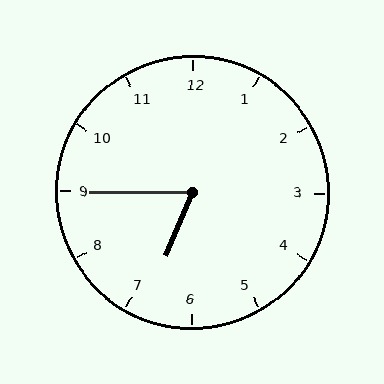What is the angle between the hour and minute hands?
Approximately 68 degrees.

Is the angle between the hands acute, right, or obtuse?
It is acute.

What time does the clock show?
6:45.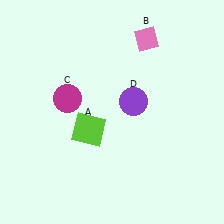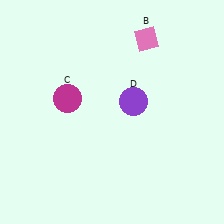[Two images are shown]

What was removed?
The lime square (A) was removed in Image 2.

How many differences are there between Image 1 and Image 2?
There is 1 difference between the two images.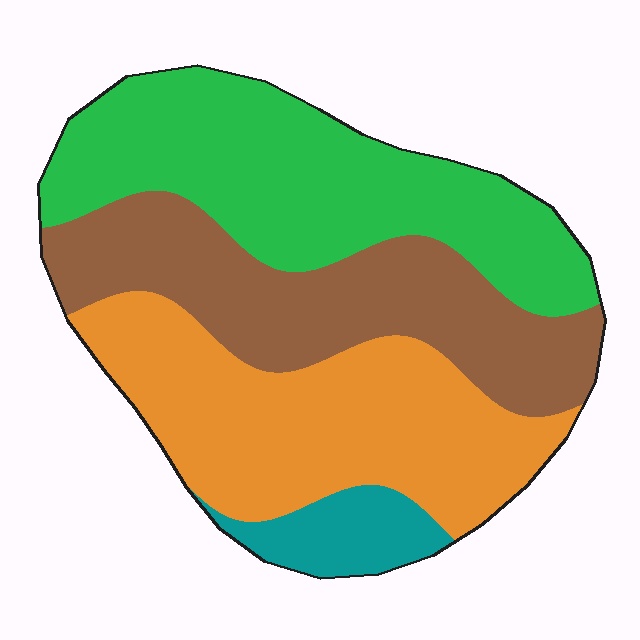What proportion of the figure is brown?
Brown covers roughly 30% of the figure.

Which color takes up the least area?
Teal, at roughly 5%.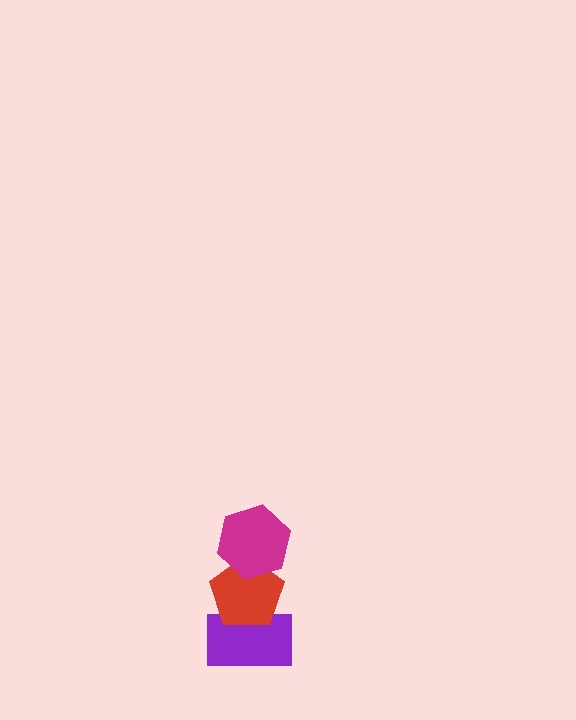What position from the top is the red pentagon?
The red pentagon is 2nd from the top.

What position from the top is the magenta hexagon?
The magenta hexagon is 1st from the top.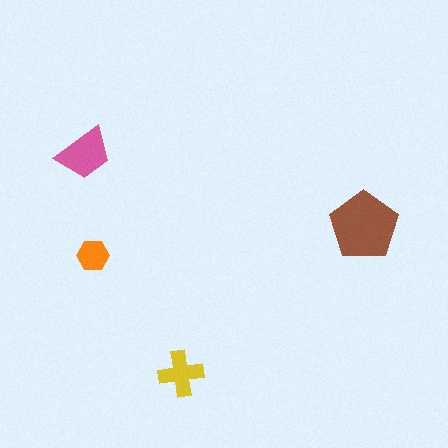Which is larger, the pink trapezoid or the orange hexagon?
The pink trapezoid.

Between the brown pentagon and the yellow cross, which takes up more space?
The brown pentagon.